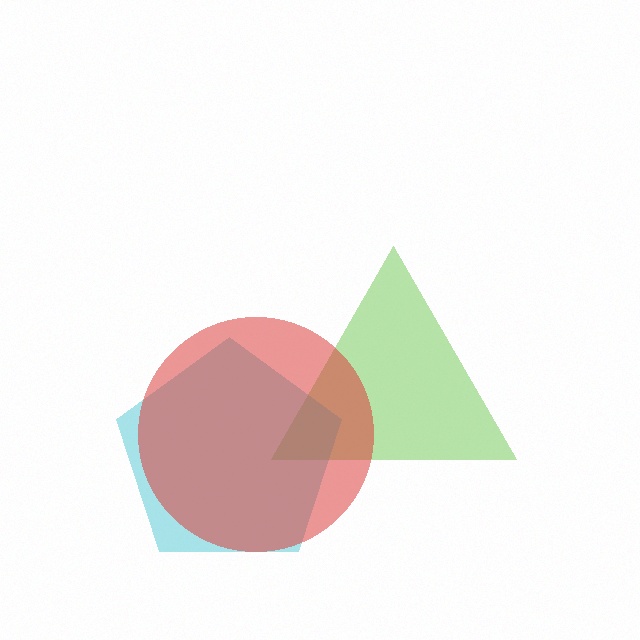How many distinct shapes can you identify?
There are 3 distinct shapes: a lime triangle, a cyan pentagon, a red circle.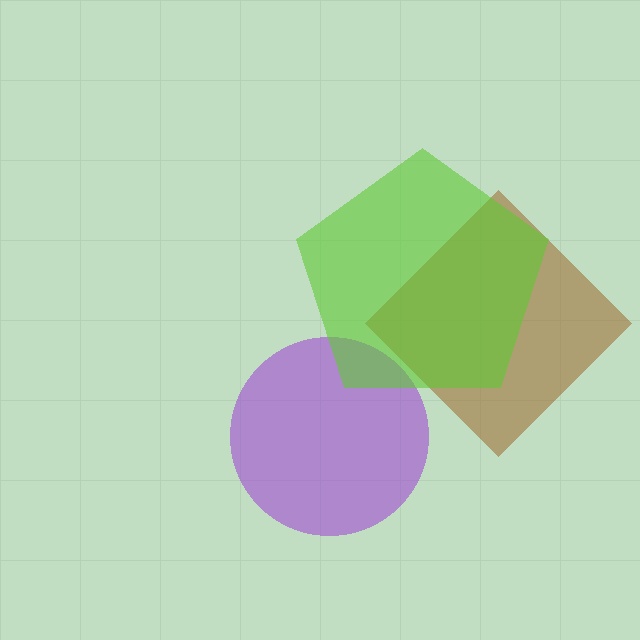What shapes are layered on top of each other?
The layered shapes are: a purple circle, a brown diamond, a lime pentagon.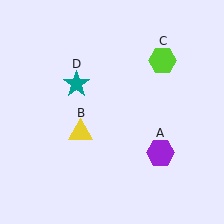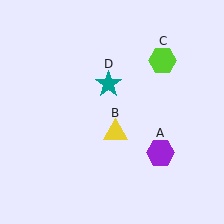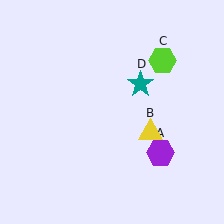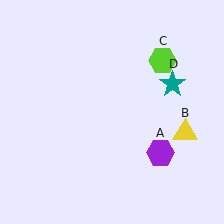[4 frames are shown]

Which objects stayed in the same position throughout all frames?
Purple hexagon (object A) and lime hexagon (object C) remained stationary.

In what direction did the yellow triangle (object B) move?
The yellow triangle (object B) moved right.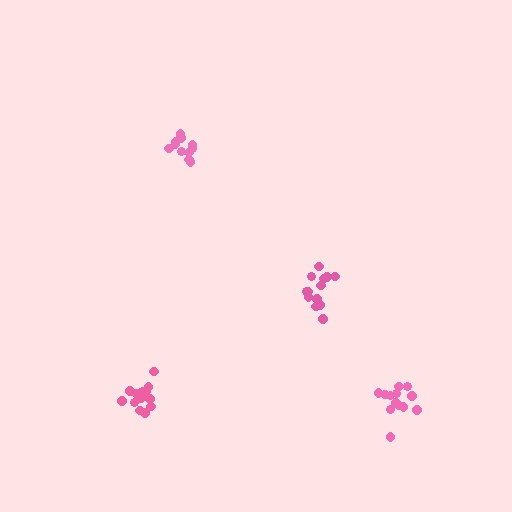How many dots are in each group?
Group 1: 13 dots, Group 2: 13 dots, Group 3: 11 dots, Group 4: 13 dots (50 total).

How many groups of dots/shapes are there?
There are 4 groups.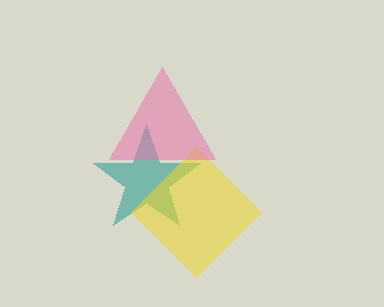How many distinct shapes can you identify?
There are 3 distinct shapes: a teal star, a yellow diamond, a pink triangle.